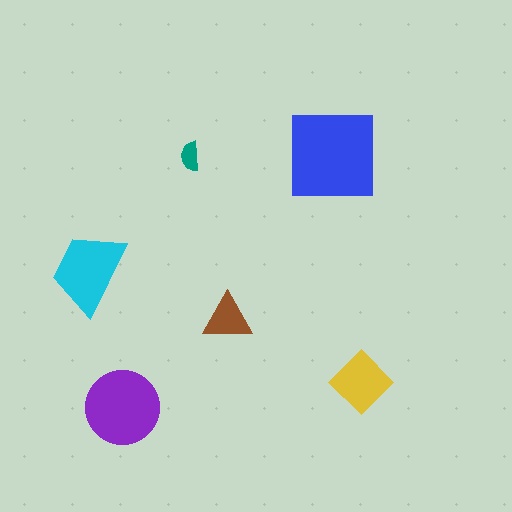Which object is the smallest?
The teal semicircle.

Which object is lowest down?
The purple circle is bottommost.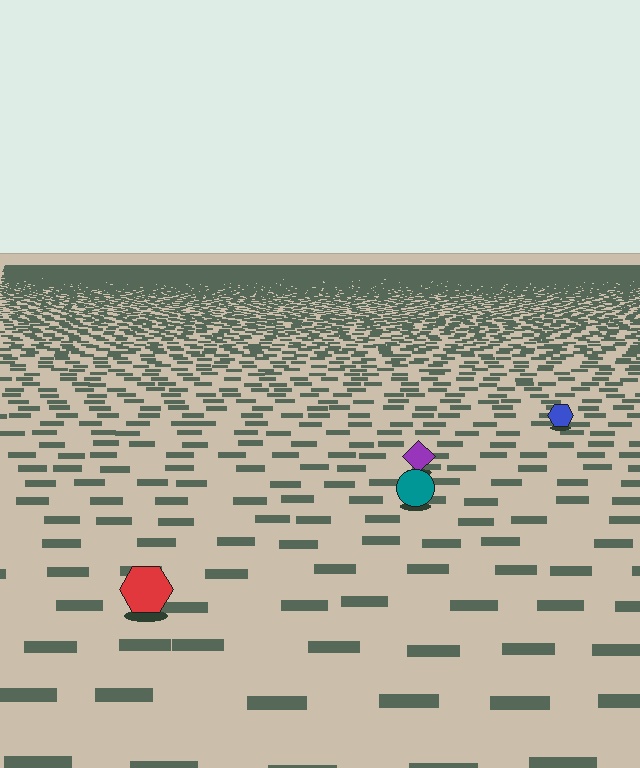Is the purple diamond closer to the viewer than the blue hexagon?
Yes. The purple diamond is closer — you can tell from the texture gradient: the ground texture is coarser near it.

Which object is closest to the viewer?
The red hexagon is closest. The texture marks near it are larger and more spread out.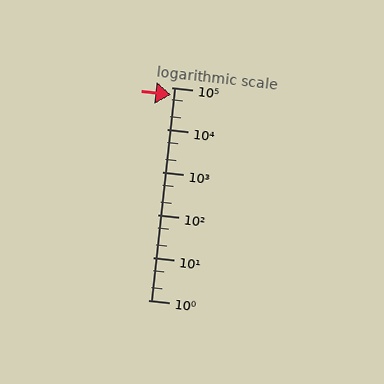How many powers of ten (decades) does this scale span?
The scale spans 5 decades, from 1 to 100000.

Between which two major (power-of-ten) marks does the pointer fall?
The pointer is between 10000 and 100000.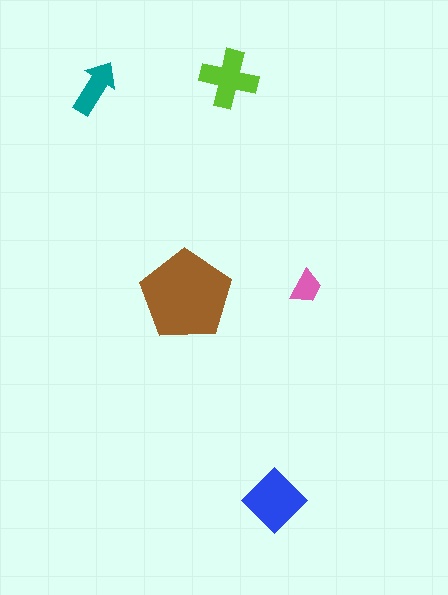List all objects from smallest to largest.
The pink trapezoid, the teal arrow, the lime cross, the blue diamond, the brown pentagon.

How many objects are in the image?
There are 5 objects in the image.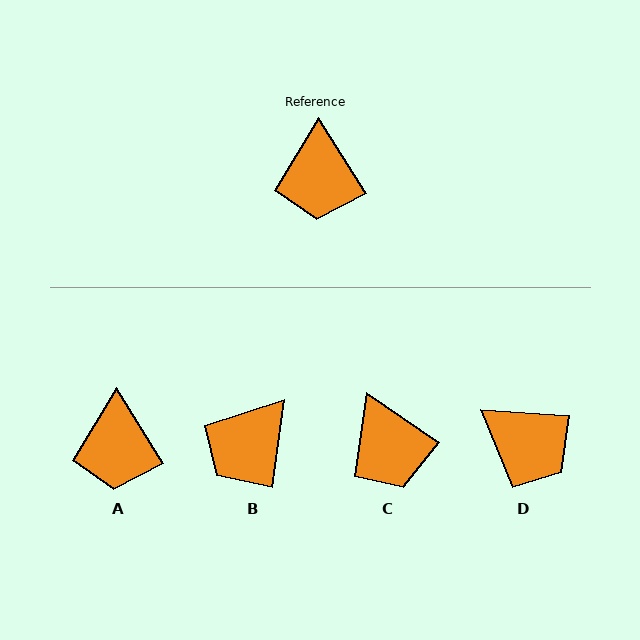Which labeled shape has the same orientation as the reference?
A.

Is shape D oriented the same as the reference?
No, it is off by about 54 degrees.